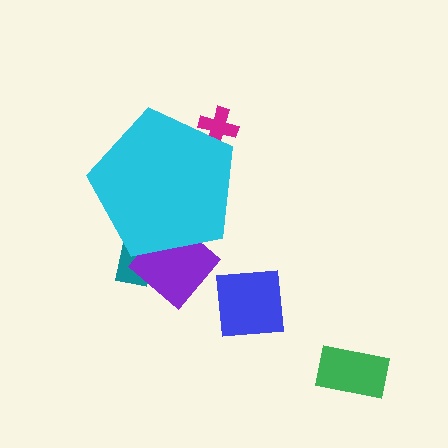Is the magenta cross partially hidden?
Yes, the magenta cross is partially hidden behind the cyan pentagon.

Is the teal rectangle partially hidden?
Yes, the teal rectangle is partially hidden behind the cyan pentagon.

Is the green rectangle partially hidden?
No, the green rectangle is fully visible.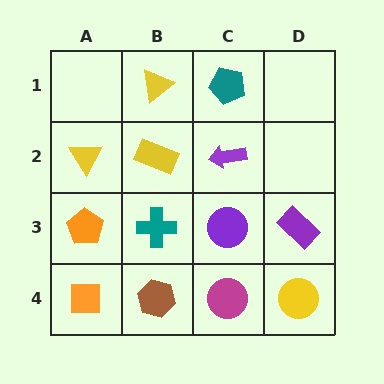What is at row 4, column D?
A yellow circle.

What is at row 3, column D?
A purple rectangle.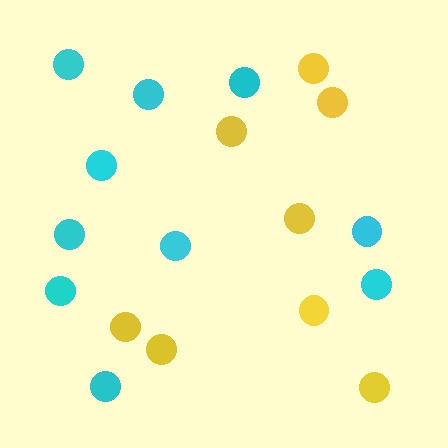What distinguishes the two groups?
There are 2 groups: one group of yellow circles (8) and one group of cyan circles (10).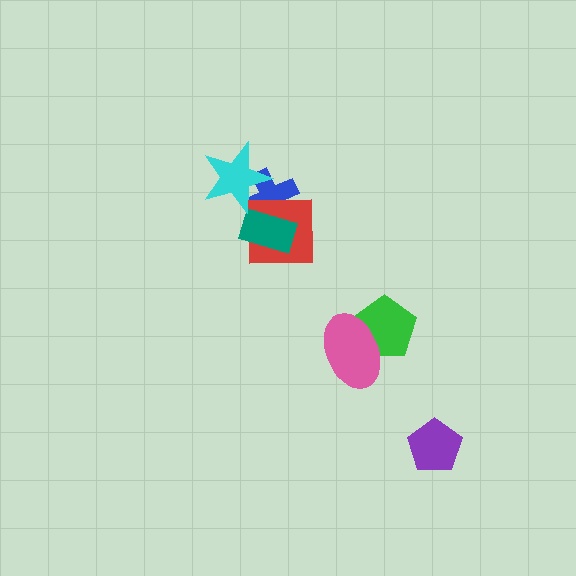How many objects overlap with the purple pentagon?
0 objects overlap with the purple pentagon.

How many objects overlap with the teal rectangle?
2 objects overlap with the teal rectangle.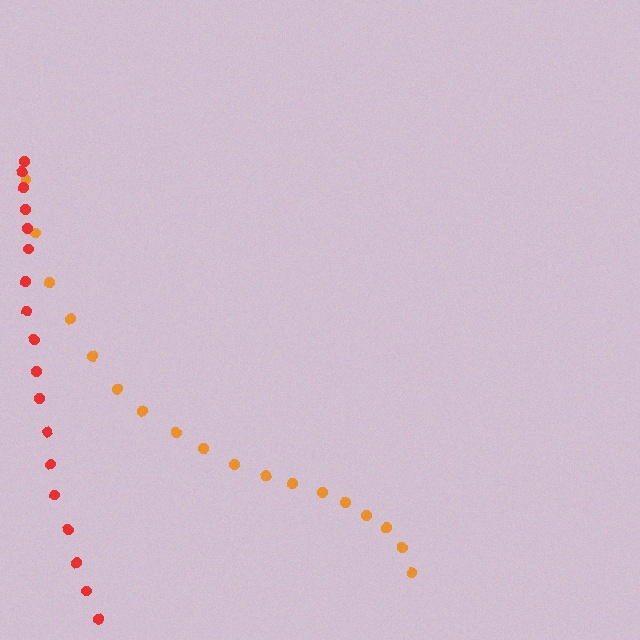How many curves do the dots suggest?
There are 2 distinct paths.